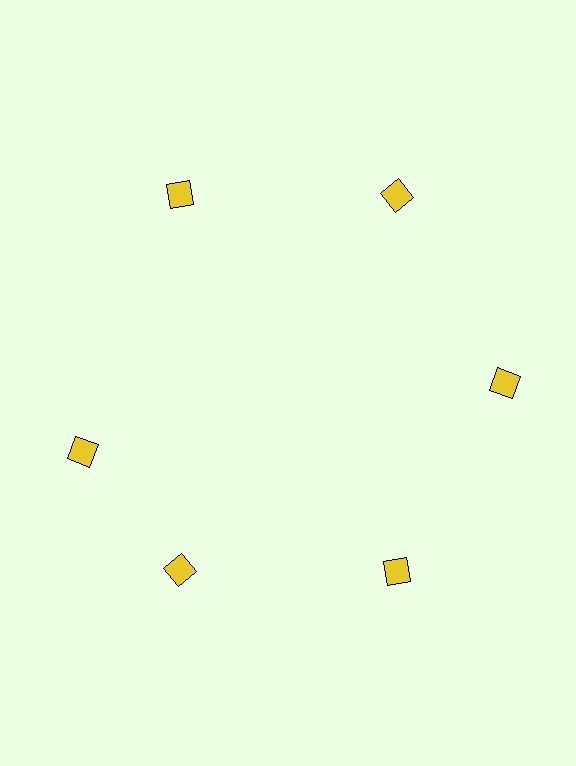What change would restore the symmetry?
The symmetry would be restored by rotating it back into even spacing with its neighbors so that all 6 diamonds sit at equal angles and equal distance from the center.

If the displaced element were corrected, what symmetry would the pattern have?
It would have 6-fold rotational symmetry — the pattern would map onto itself every 60 degrees.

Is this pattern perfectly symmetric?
No. The 6 yellow diamonds are arranged in a ring, but one element near the 9 o'clock position is rotated out of alignment along the ring, breaking the 6-fold rotational symmetry.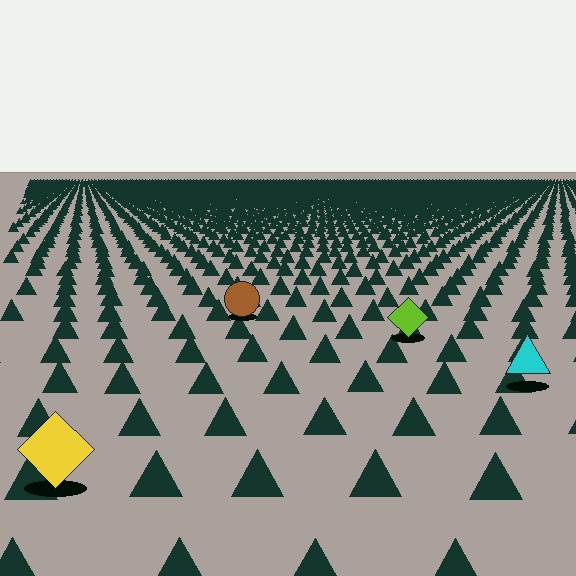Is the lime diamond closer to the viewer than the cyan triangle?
No. The cyan triangle is closer — you can tell from the texture gradient: the ground texture is coarser near it.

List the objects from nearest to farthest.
From nearest to farthest: the yellow diamond, the cyan triangle, the lime diamond, the brown circle.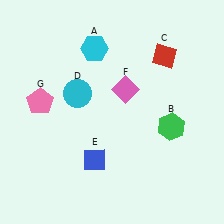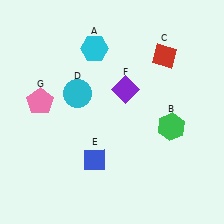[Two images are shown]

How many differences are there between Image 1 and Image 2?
There is 1 difference between the two images.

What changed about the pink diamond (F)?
In Image 1, F is pink. In Image 2, it changed to purple.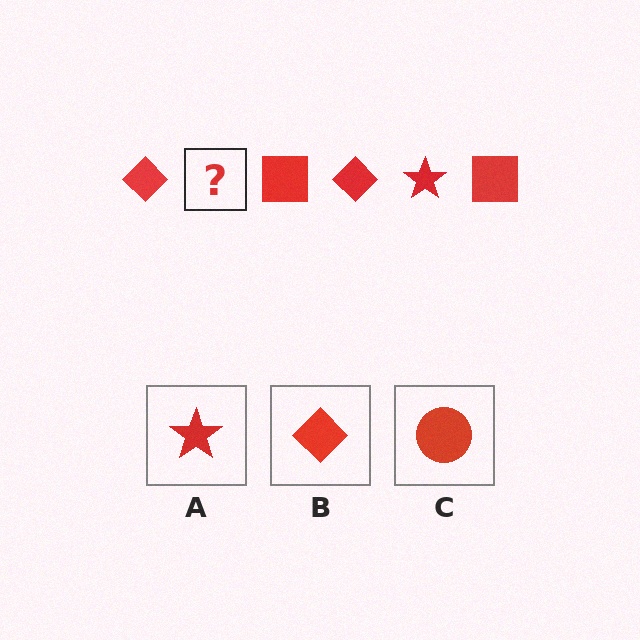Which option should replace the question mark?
Option A.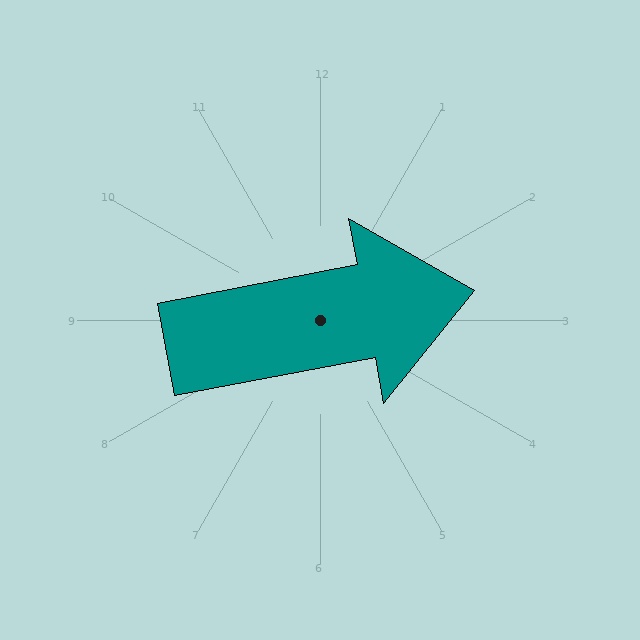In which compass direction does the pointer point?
East.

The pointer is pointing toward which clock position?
Roughly 3 o'clock.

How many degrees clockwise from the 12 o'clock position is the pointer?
Approximately 79 degrees.